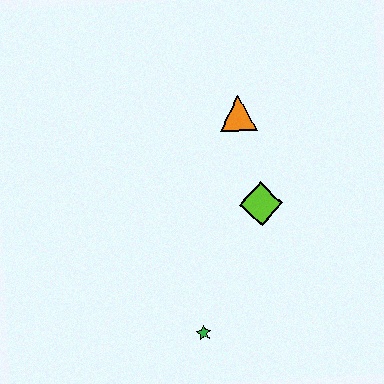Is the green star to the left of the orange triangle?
Yes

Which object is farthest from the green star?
The orange triangle is farthest from the green star.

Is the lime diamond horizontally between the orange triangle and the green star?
No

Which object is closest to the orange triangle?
The lime diamond is closest to the orange triangle.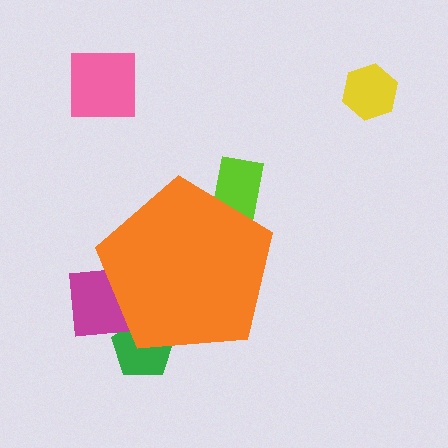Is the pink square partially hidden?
No, the pink square is fully visible.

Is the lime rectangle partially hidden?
Yes, the lime rectangle is partially hidden behind the orange pentagon.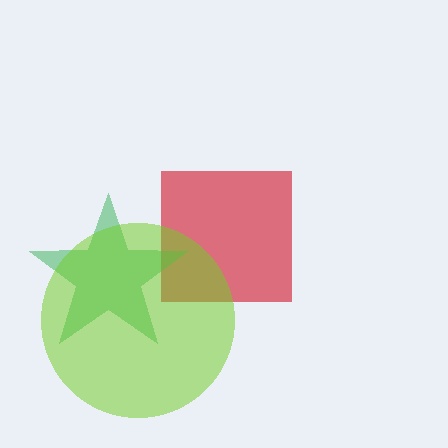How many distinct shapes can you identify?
There are 3 distinct shapes: a red square, a green star, a lime circle.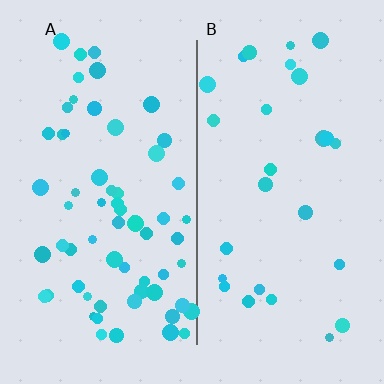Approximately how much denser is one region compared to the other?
Approximately 2.3× — region A over region B.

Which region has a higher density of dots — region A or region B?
A (the left).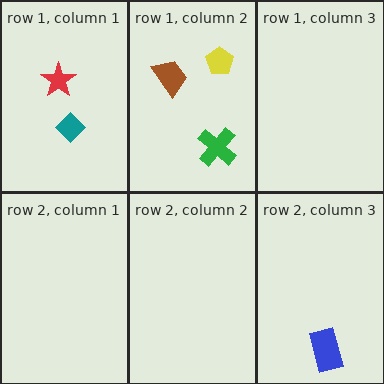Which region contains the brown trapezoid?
The row 1, column 2 region.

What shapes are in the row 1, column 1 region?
The red star, the teal diamond.